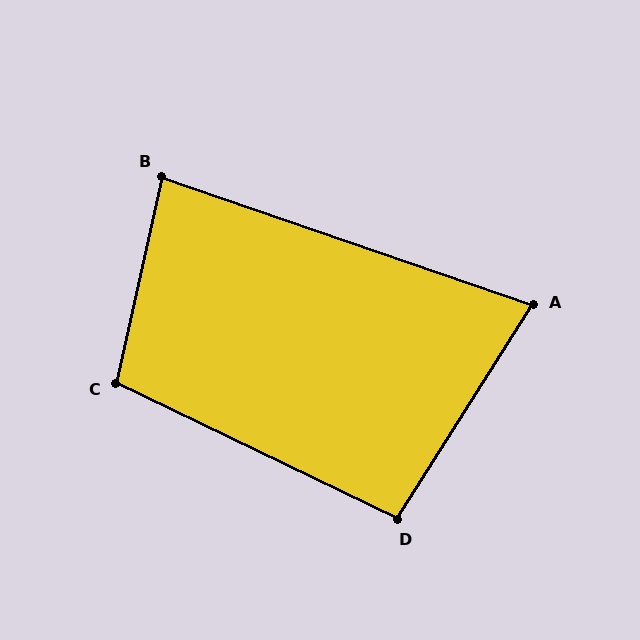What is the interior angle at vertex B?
Approximately 83 degrees (acute).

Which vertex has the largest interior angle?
C, at approximately 103 degrees.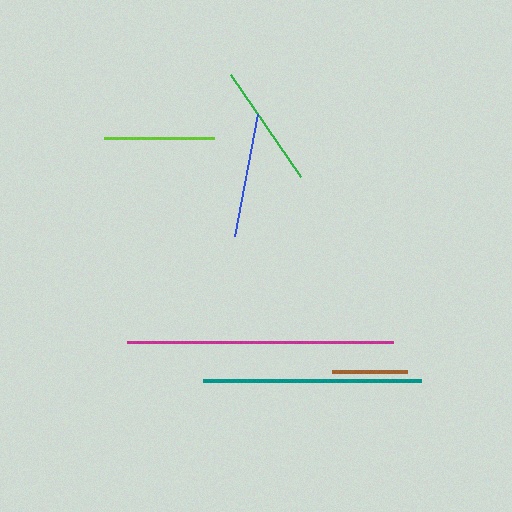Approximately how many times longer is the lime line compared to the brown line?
The lime line is approximately 1.5 times the length of the brown line.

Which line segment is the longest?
The magenta line is the longest at approximately 266 pixels.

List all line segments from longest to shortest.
From longest to shortest: magenta, teal, blue, green, lime, brown.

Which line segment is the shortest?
The brown line is the shortest at approximately 75 pixels.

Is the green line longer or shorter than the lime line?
The green line is longer than the lime line.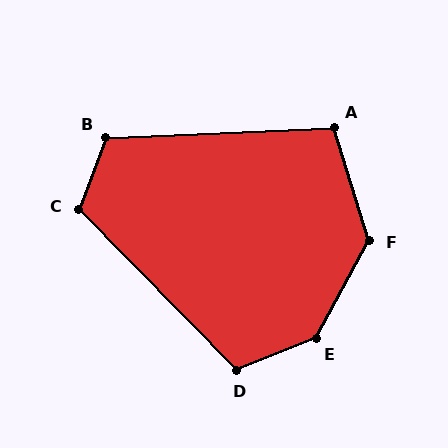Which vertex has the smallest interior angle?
A, at approximately 105 degrees.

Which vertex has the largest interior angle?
E, at approximately 141 degrees.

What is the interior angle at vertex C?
Approximately 114 degrees (obtuse).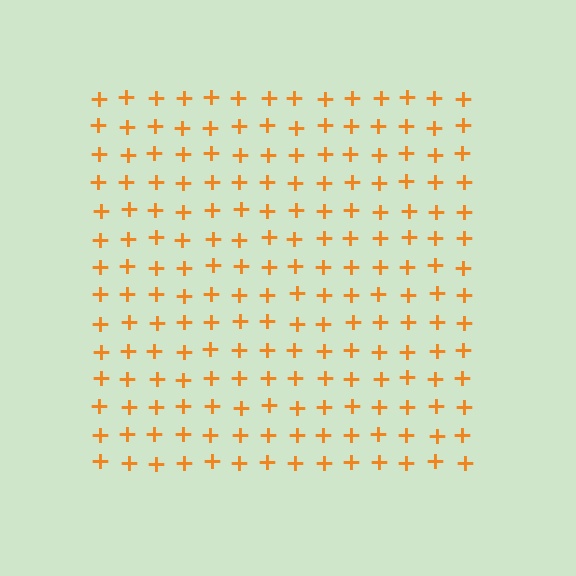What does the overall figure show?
The overall figure shows a square.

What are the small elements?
The small elements are plus signs.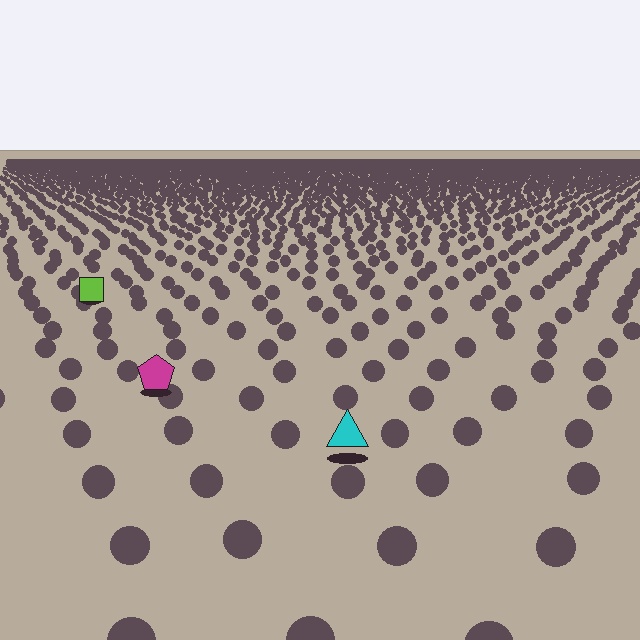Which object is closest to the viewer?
The cyan triangle is closest. The texture marks near it are larger and more spread out.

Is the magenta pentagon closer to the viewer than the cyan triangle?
No. The cyan triangle is closer — you can tell from the texture gradient: the ground texture is coarser near it.